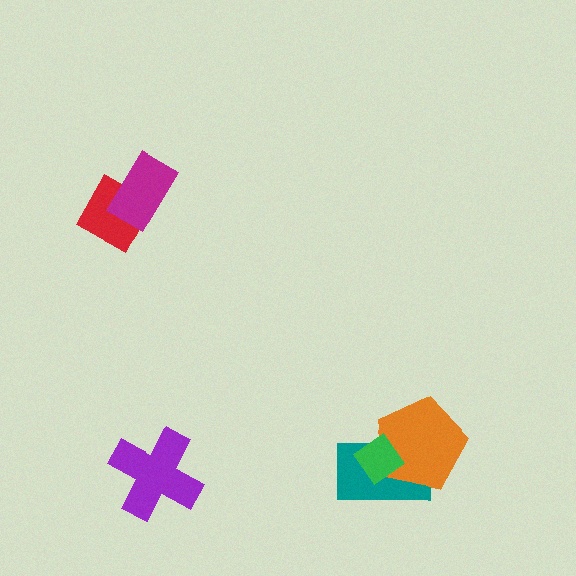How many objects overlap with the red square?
1 object overlaps with the red square.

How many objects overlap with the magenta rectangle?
1 object overlaps with the magenta rectangle.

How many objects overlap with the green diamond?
2 objects overlap with the green diamond.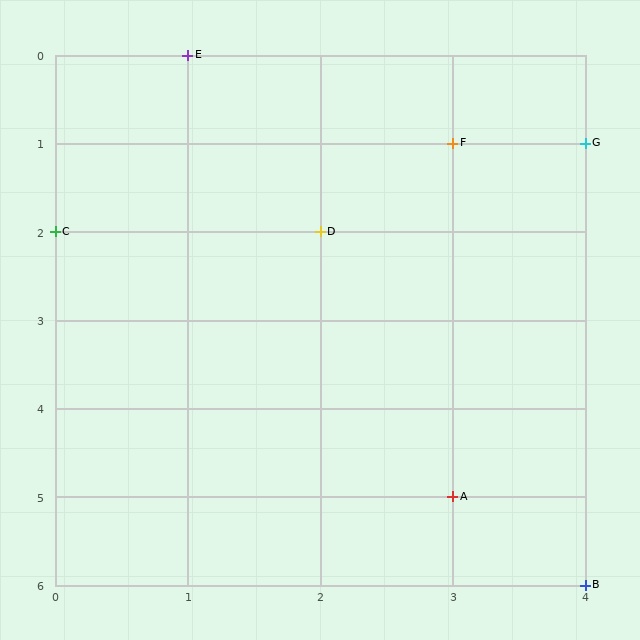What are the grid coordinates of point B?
Point B is at grid coordinates (4, 6).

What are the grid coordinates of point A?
Point A is at grid coordinates (3, 5).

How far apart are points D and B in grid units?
Points D and B are 2 columns and 4 rows apart (about 4.5 grid units diagonally).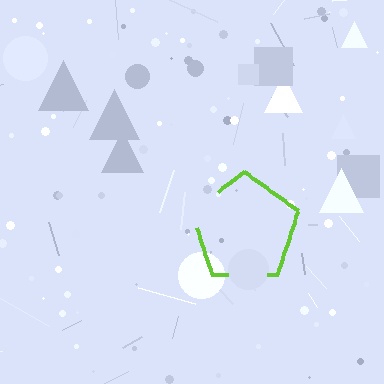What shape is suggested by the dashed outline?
The dashed outline suggests a pentagon.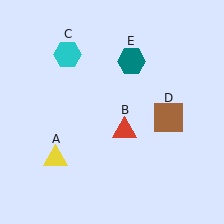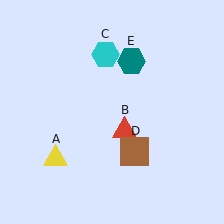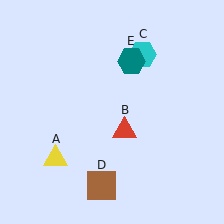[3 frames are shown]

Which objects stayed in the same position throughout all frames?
Yellow triangle (object A) and red triangle (object B) and teal hexagon (object E) remained stationary.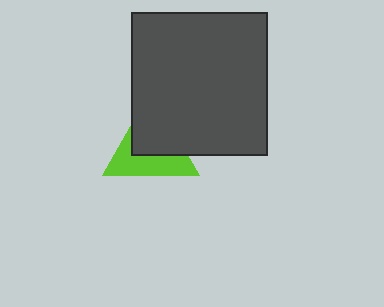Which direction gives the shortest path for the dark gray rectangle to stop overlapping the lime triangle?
Moving toward the upper-right gives the shortest separation.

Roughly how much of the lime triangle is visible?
About half of it is visible (roughly 48%).